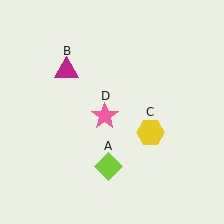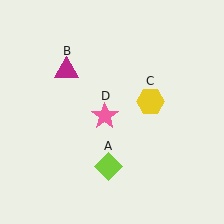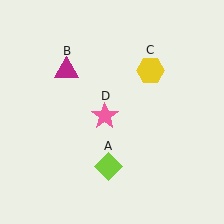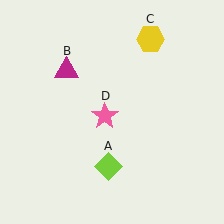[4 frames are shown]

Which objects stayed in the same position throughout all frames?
Lime diamond (object A) and magenta triangle (object B) and pink star (object D) remained stationary.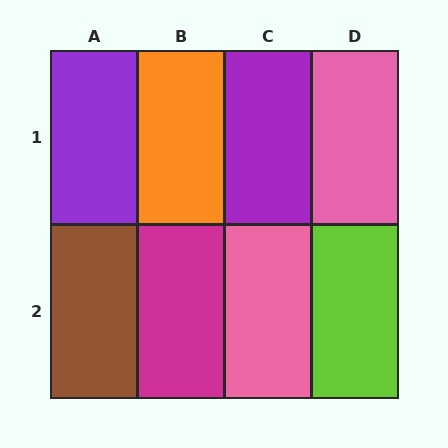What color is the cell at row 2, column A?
Brown.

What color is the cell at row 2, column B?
Magenta.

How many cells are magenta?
1 cell is magenta.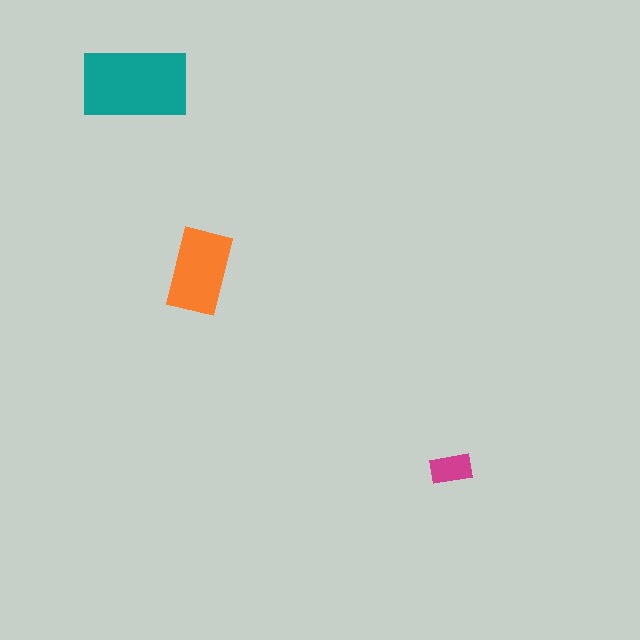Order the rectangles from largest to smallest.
the teal one, the orange one, the magenta one.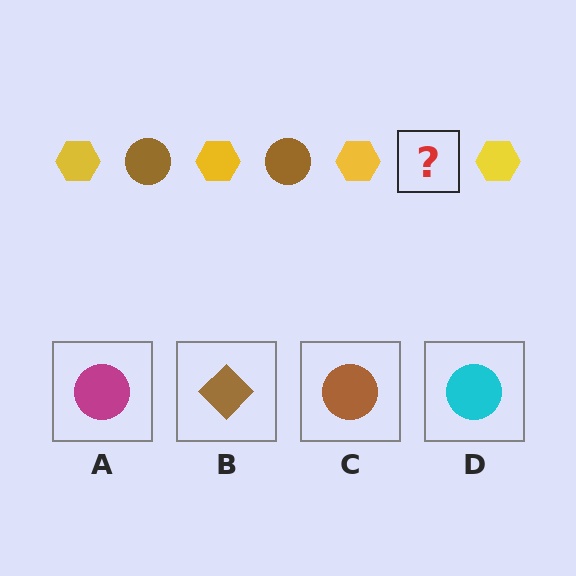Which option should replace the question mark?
Option C.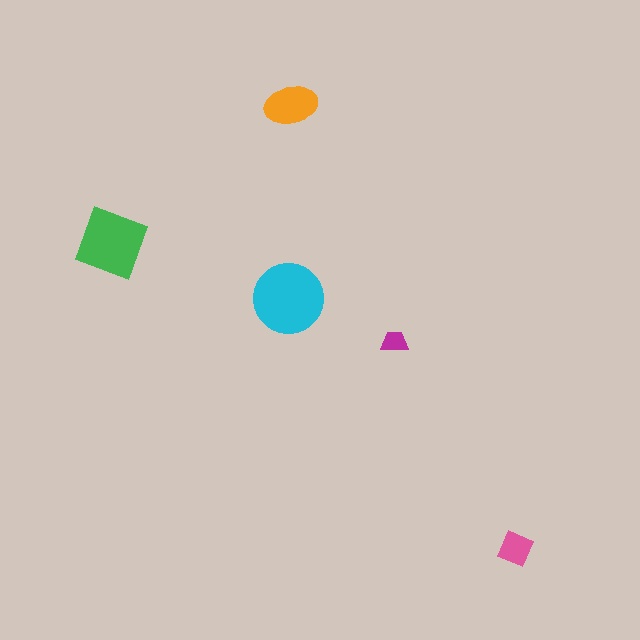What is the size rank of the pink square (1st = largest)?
4th.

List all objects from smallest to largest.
The magenta trapezoid, the pink square, the orange ellipse, the green diamond, the cyan circle.